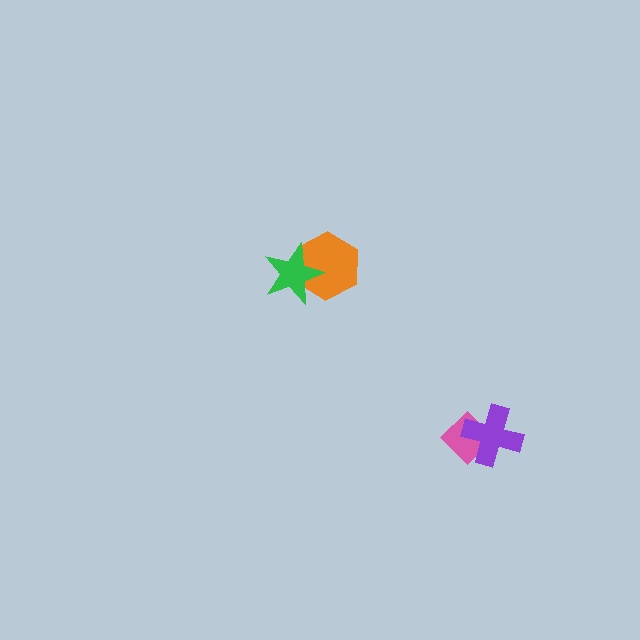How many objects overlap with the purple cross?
1 object overlaps with the purple cross.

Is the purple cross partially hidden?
No, no other shape covers it.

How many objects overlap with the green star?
1 object overlaps with the green star.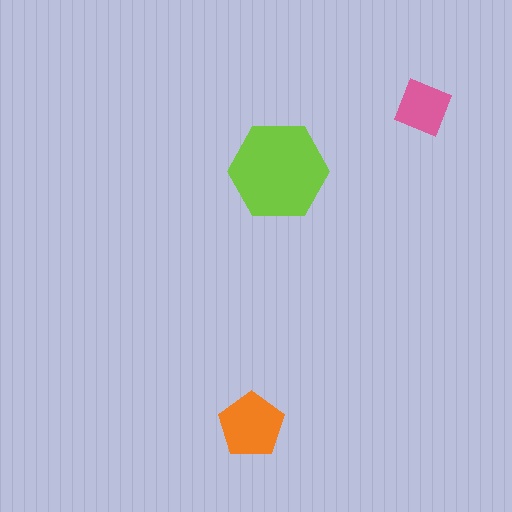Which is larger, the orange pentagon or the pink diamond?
The orange pentagon.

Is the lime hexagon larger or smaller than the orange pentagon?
Larger.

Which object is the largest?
The lime hexagon.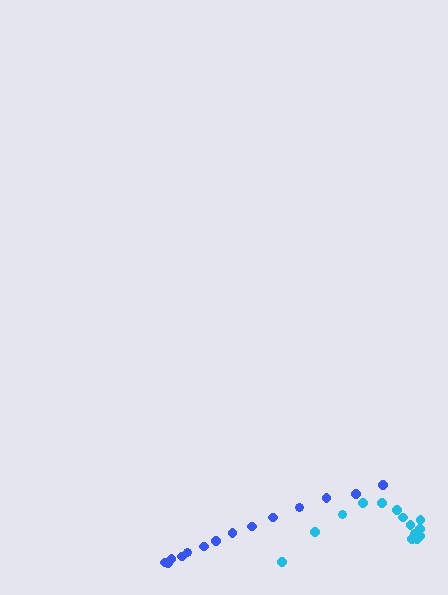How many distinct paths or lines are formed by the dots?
There are 2 distinct paths.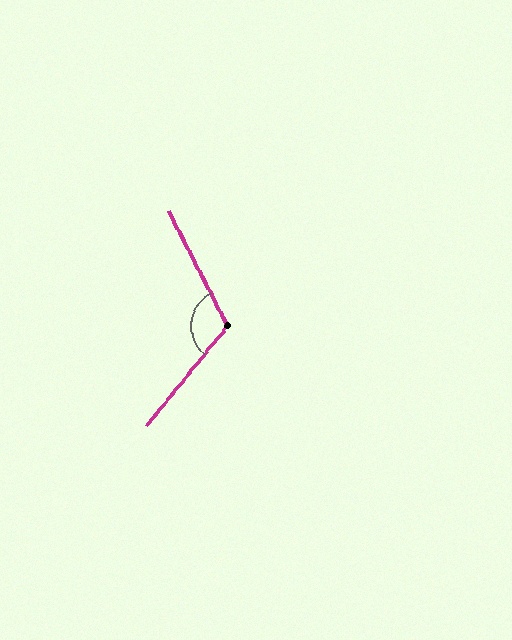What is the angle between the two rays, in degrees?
Approximately 114 degrees.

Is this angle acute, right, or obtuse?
It is obtuse.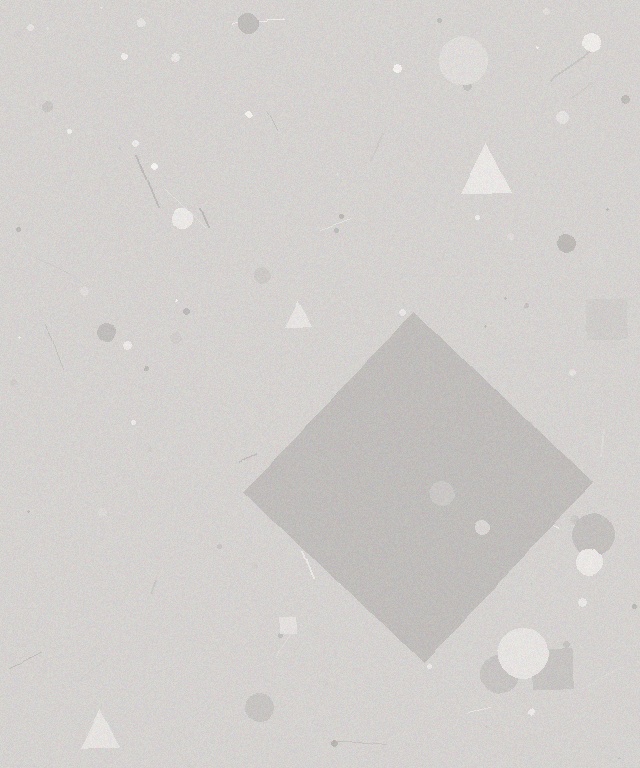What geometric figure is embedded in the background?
A diamond is embedded in the background.